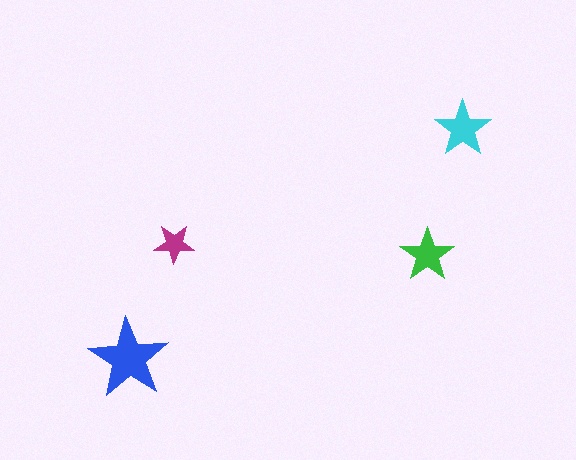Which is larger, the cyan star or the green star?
The cyan one.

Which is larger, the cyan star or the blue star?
The blue one.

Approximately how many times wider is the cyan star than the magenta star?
About 1.5 times wider.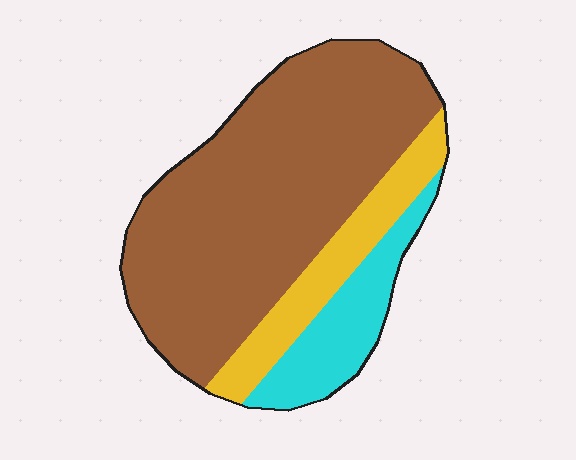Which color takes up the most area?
Brown, at roughly 70%.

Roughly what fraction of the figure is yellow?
Yellow takes up less than a quarter of the figure.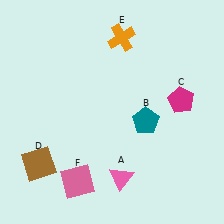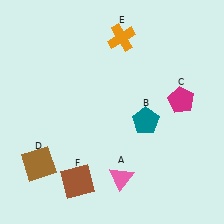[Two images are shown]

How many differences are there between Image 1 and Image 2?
There is 1 difference between the two images.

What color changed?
The square (F) changed from pink in Image 1 to brown in Image 2.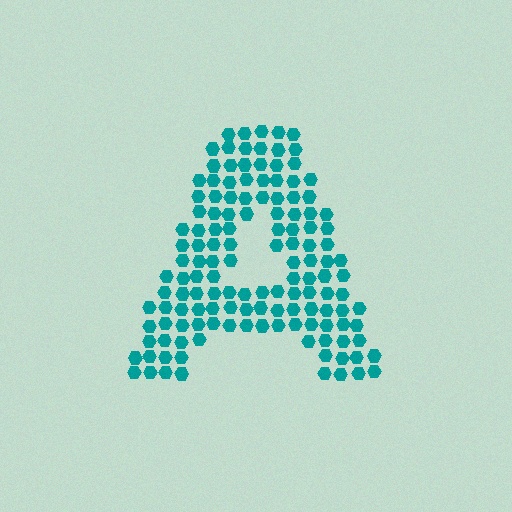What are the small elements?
The small elements are hexagons.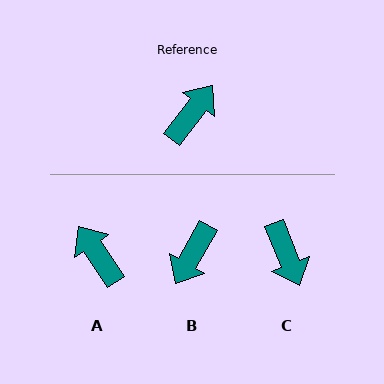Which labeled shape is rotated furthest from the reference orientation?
B, about 172 degrees away.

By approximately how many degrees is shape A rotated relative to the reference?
Approximately 72 degrees counter-clockwise.